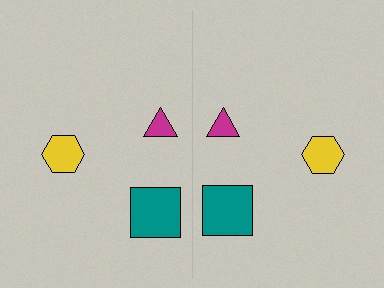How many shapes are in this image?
There are 6 shapes in this image.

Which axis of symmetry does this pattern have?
The pattern has a vertical axis of symmetry running through the center of the image.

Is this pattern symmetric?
Yes, this pattern has bilateral (reflection) symmetry.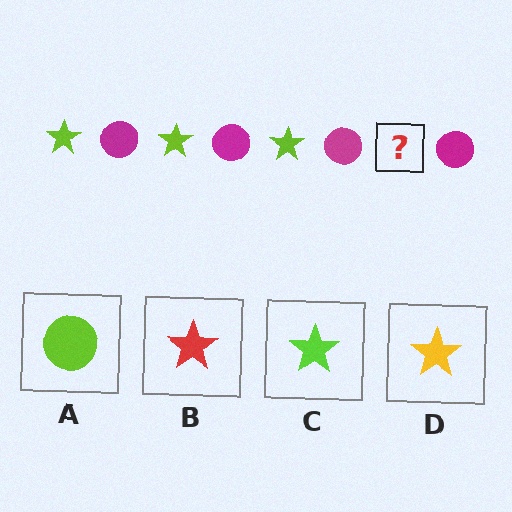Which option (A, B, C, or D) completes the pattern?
C.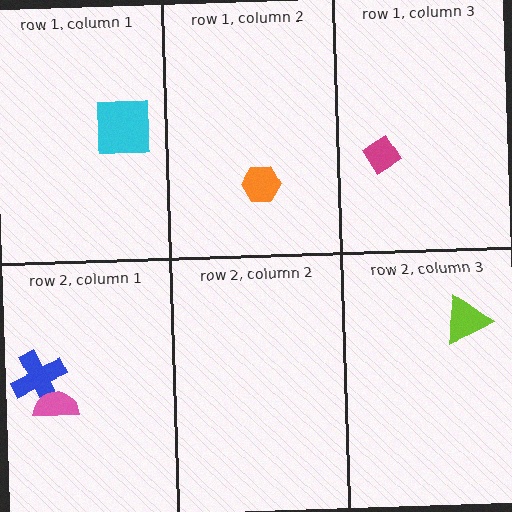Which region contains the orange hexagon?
The row 1, column 2 region.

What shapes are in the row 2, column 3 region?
The lime triangle.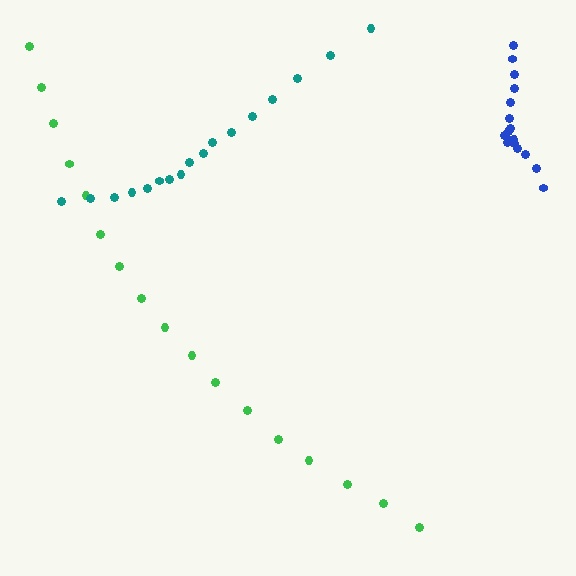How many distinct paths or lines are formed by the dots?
There are 3 distinct paths.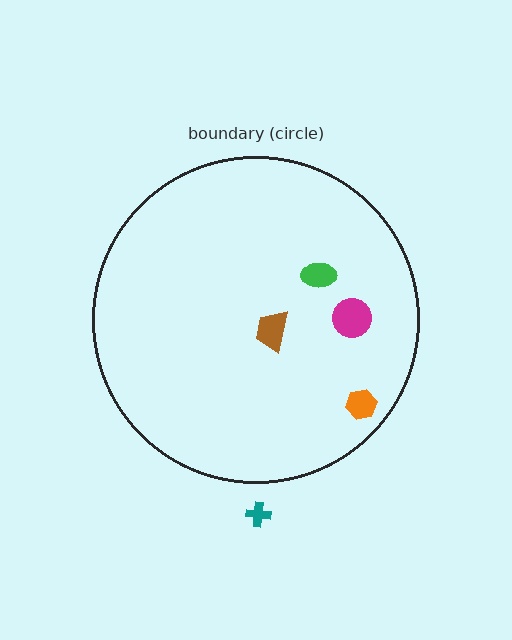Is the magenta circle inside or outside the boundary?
Inside.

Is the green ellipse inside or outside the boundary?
Inside.